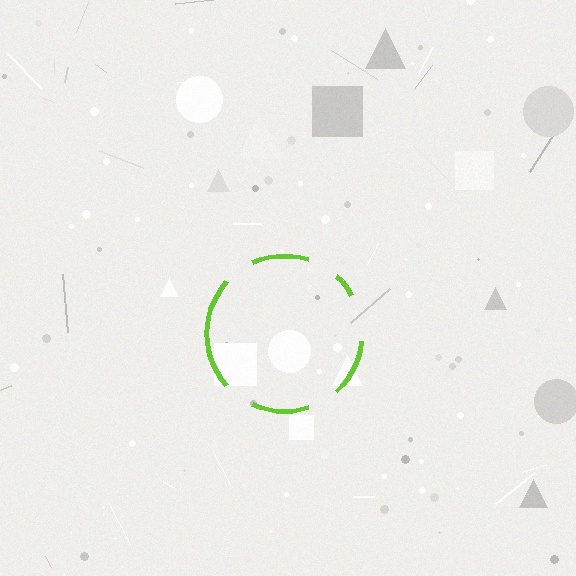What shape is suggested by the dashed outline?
The dashed outline suggests a circle.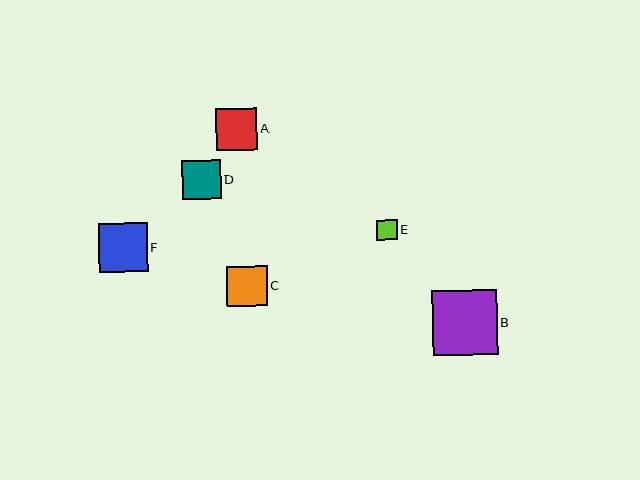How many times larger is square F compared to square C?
Square F is approximately 1.2 times the size of square C.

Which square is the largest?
Square B is the largest with a size of approximately 64 pixels.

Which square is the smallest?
Square E is the smallest with a size of approximately 20 pixels.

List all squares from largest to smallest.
From largest to smallest: B, F, A, C, D, E.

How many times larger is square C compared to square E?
Square C is approximately 2.0 times the size of square E.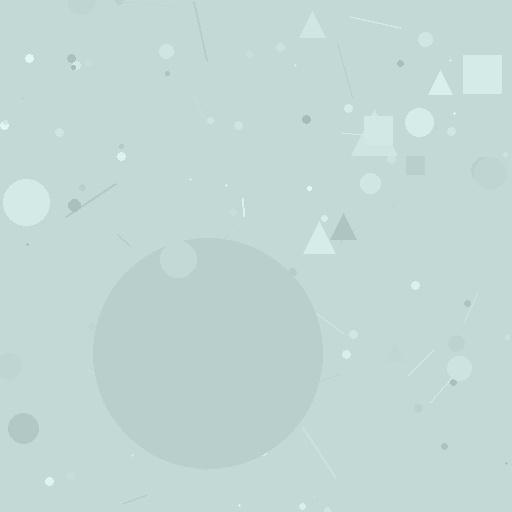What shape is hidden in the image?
A circle is hidden in the image.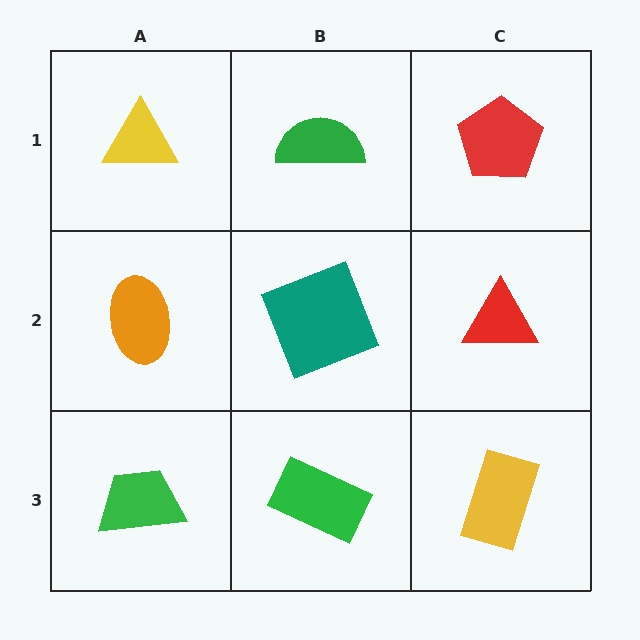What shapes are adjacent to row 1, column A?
An orange ellipse (row 2, column A), a green semicircle (row 1, column B).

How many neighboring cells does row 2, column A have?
3.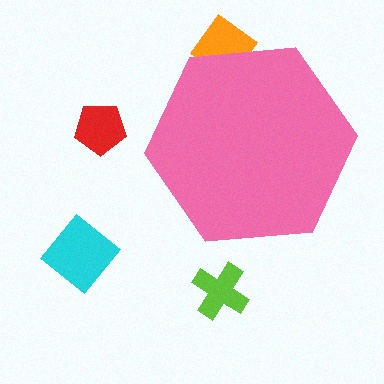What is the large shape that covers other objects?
A pink hexagon.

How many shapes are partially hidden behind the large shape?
1 shape is partially hidden.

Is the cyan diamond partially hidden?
No, the cyan diamond is fully visible.